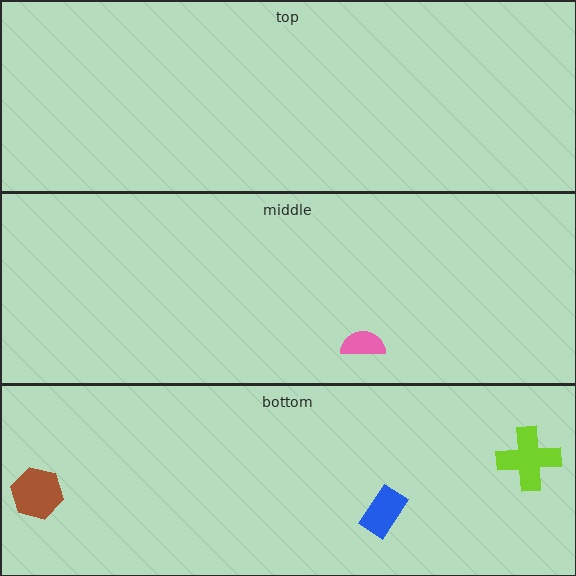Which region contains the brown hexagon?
The bottom region.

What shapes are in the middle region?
The pink semicircle.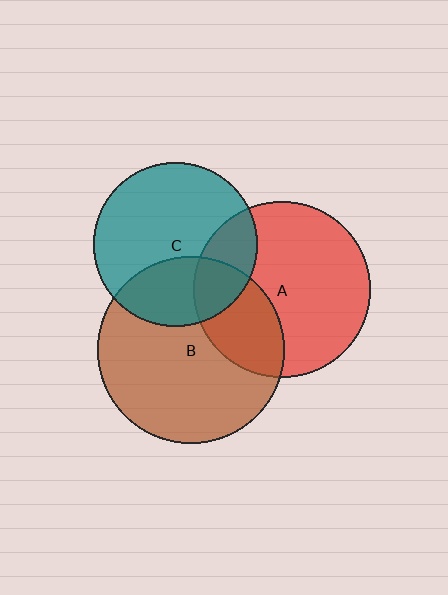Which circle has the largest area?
Circle B (brown).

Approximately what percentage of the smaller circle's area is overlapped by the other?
Approximately 30%.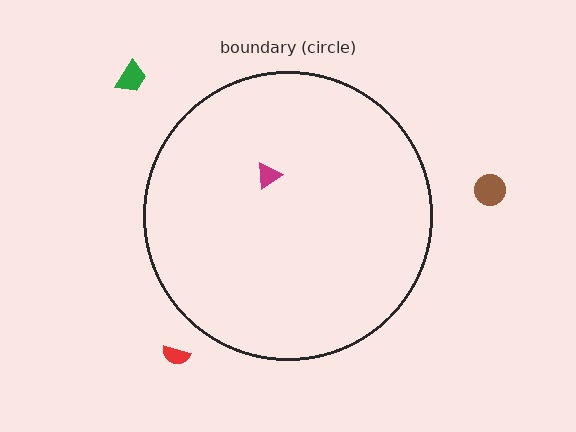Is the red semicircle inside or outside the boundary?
Outside.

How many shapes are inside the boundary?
1 inside, 3 outside.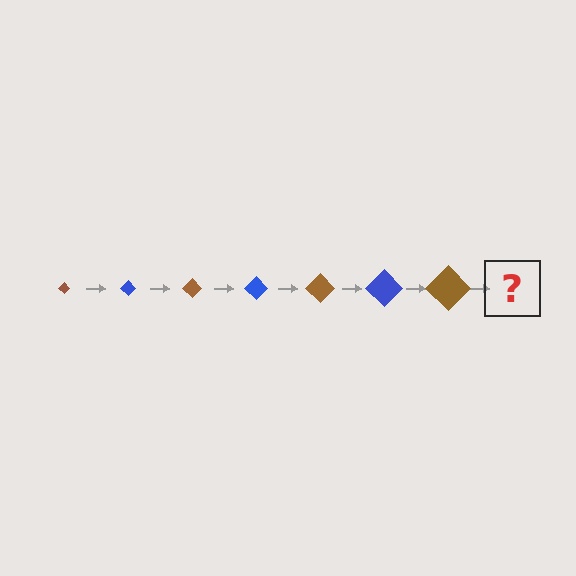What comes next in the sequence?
The next element should be a blue diamond, larger than the previous one.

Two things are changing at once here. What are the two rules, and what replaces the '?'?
The two rules are that the diamond grows larger each step and the color cycles through brown and blue. The '?' should be a blue diamond, larger than the previous one.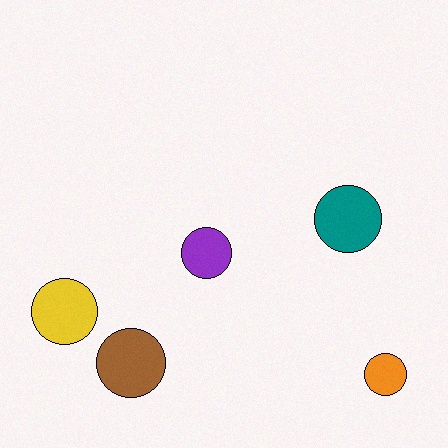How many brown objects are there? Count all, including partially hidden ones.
There is 1 brown object.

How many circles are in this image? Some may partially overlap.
There are 5 circles.